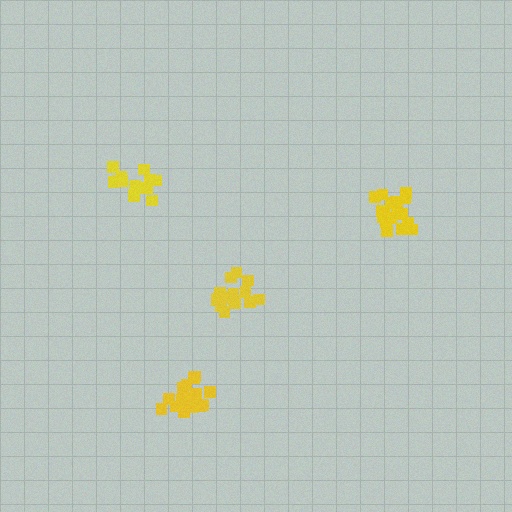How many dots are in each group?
Group 1: 18 dots, Group 2: 14 dots, Group 3: 16 dots, Group 4: 18 dots (66 total).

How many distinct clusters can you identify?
There are 4 distinct clusters.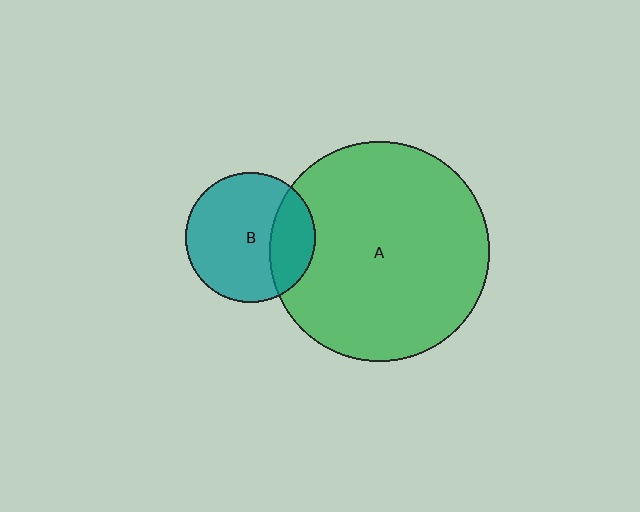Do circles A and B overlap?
Yes.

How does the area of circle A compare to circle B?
Approximately 2.9 times.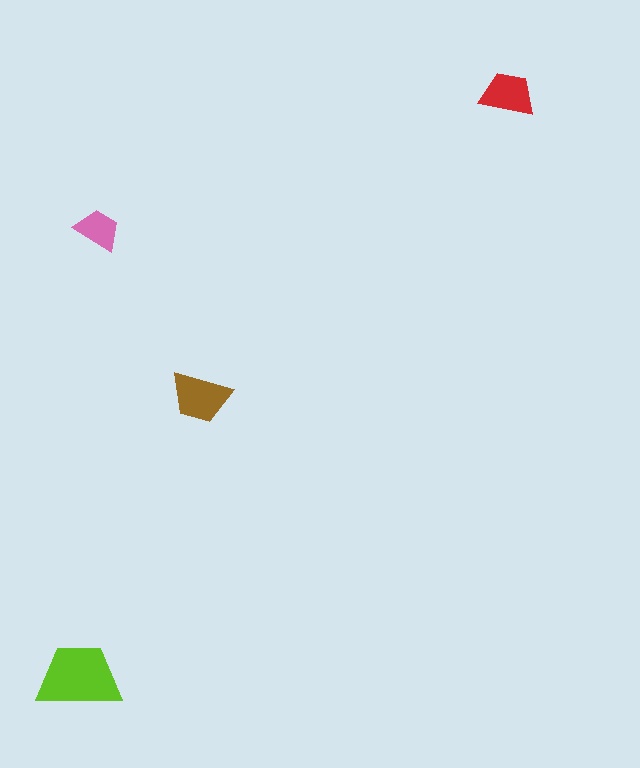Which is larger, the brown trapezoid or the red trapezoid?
The brown one.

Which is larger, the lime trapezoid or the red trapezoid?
The lime one.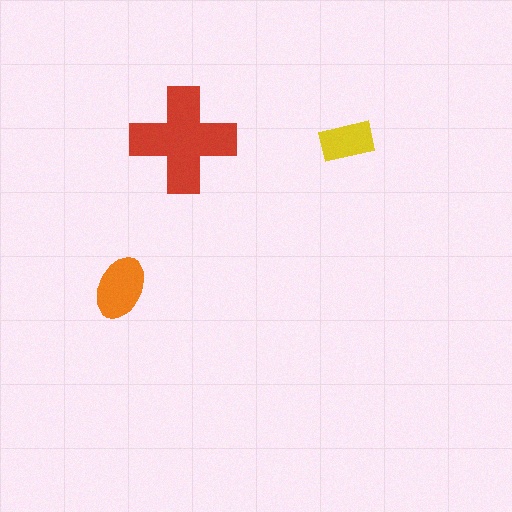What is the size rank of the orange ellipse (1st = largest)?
2nd.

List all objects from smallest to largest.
The yellow rectangle, the orange ellipse, the red cross.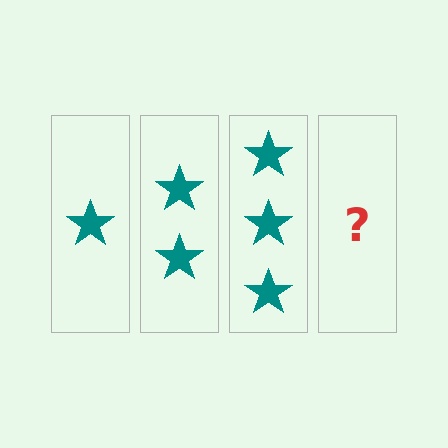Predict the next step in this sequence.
The next step is 4 stars.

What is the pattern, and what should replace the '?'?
The pattern is that each step adds one more star. The '?' should be 4 stars.